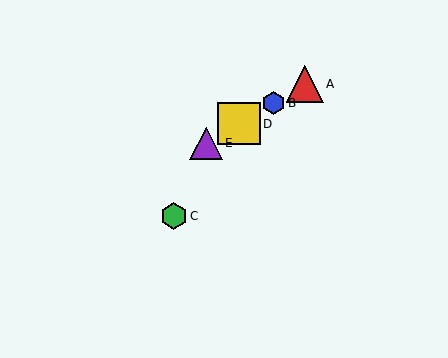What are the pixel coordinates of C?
Object C is at (174, 216).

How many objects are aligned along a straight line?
4 objects (A, B, D, E) are aligned along a straight line.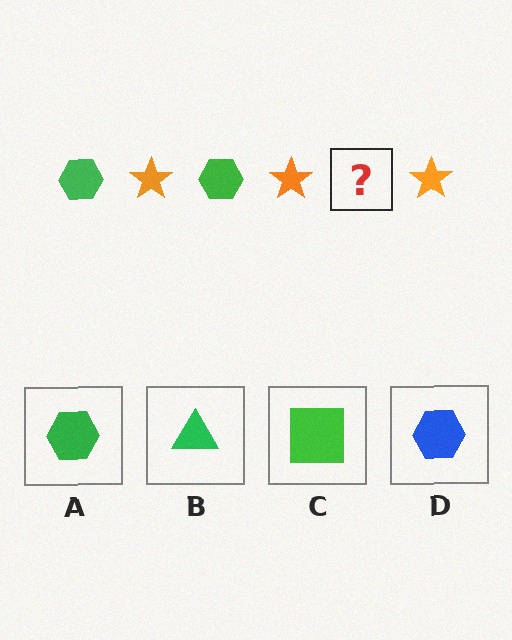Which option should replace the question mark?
Option A.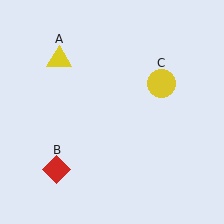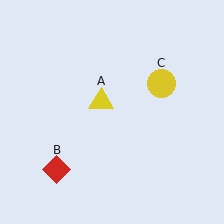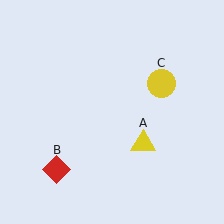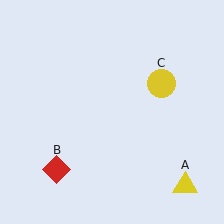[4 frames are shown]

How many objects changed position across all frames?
1 object changed position: yellow triangle (object A).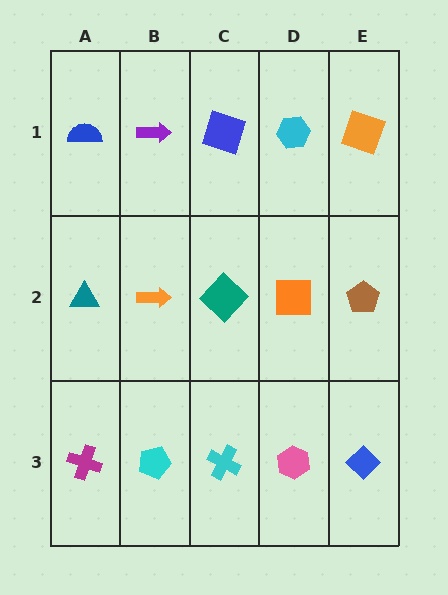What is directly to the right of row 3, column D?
A blue diamond.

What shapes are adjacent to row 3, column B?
An orange arrow (row 2, column B), a magenta cross (row 3, column A), a cyan cross (row 3, column C).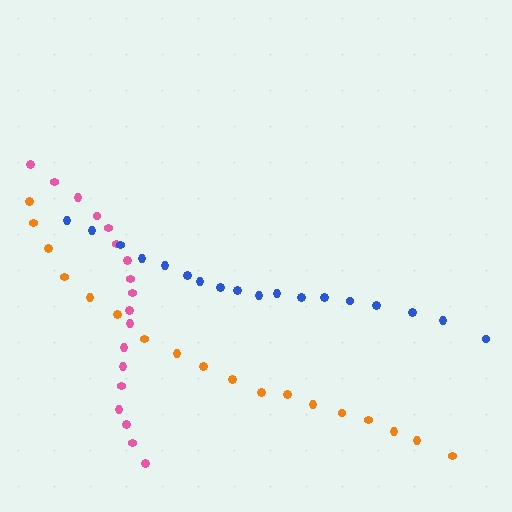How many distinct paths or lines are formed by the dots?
There are 3 distinct paths.